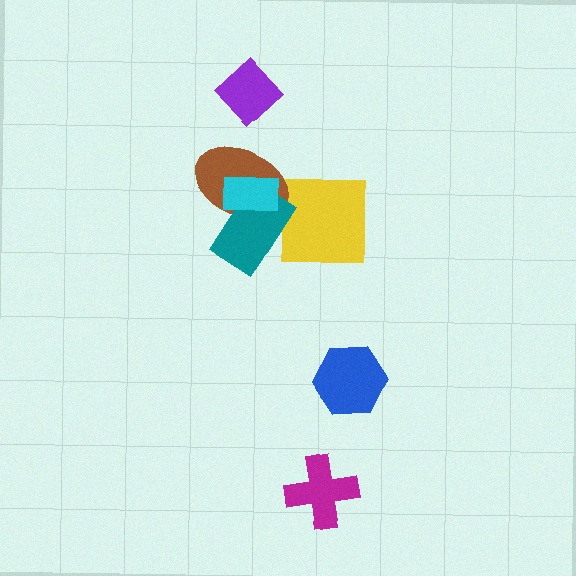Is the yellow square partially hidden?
Yes, it is partially covered by another shape.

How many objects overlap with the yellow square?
1 object overlaps with the yellow square.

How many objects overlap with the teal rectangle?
3 objects overlap with the teal rectangle.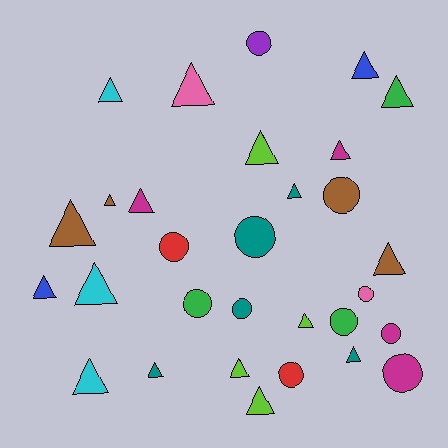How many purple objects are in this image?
There is 1 purple object.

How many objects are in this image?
There are 30 objects.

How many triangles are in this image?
There are 19 triangles.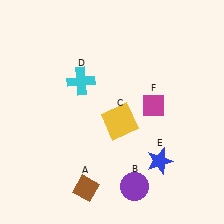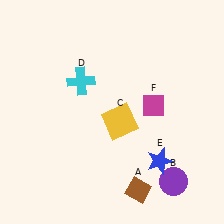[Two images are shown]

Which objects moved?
The objects that moved are: the brown diamond (A), the purple circle (B).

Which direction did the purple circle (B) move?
The purple circle (B) moved right.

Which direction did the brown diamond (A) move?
The brown diamond (A) moved right.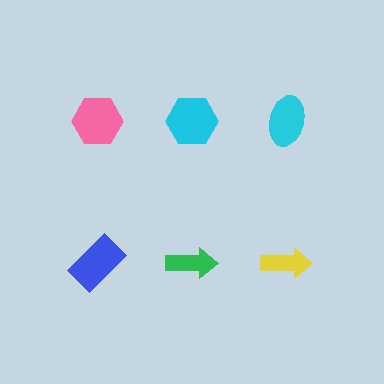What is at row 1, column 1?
A pink hexagon.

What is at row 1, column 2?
A cyan hexagon.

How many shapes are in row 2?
3 shapes.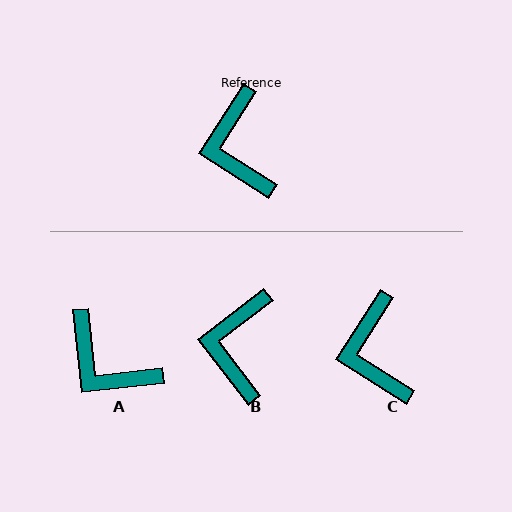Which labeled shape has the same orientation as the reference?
C.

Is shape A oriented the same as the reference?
No, it is off by about 39 degrees.